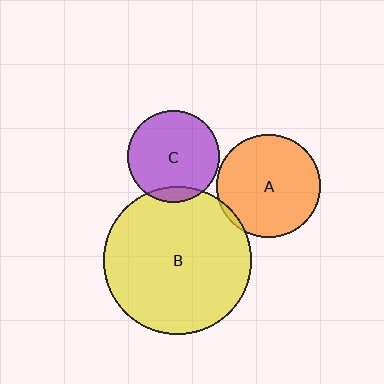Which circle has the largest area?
Circle B (yellow).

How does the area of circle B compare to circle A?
Approximately 2.0 times.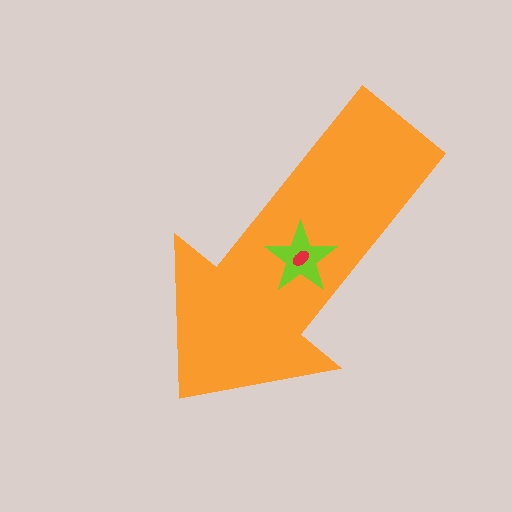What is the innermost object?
The red ellipse.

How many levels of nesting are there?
3.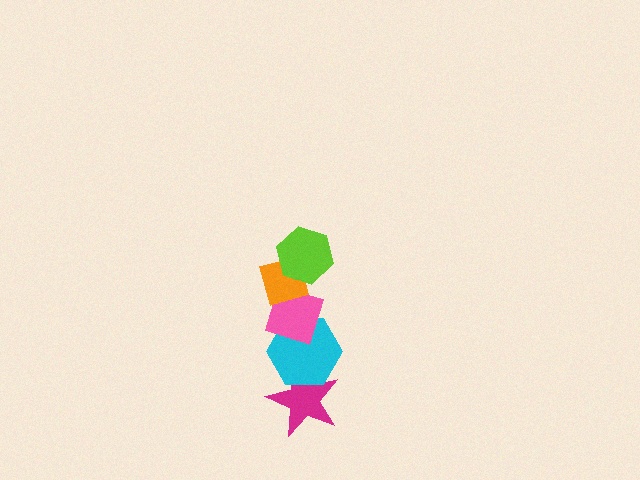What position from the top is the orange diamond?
The orange diamond is 2nd from the top.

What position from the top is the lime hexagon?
The lime hexagon is 1st from the top.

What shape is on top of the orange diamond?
The lime hexagon is on top of the orange diamond.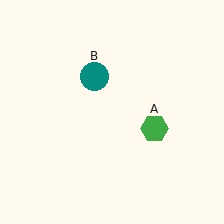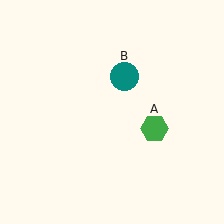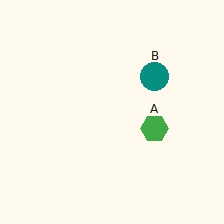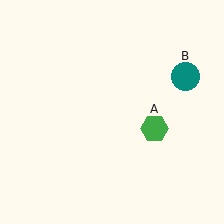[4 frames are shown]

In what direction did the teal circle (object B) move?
The teal circle (object B) moved right.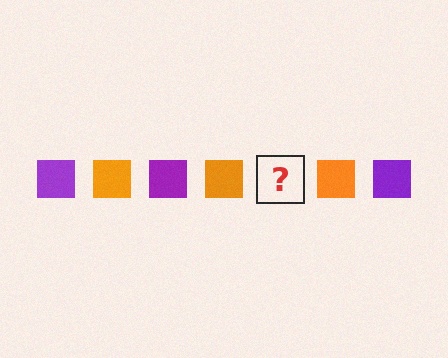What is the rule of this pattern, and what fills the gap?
The rule is that the pattern cycles through purple, orange squares. The gap should be filled with a purple square.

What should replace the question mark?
The question mark should be replaced with a purple square.